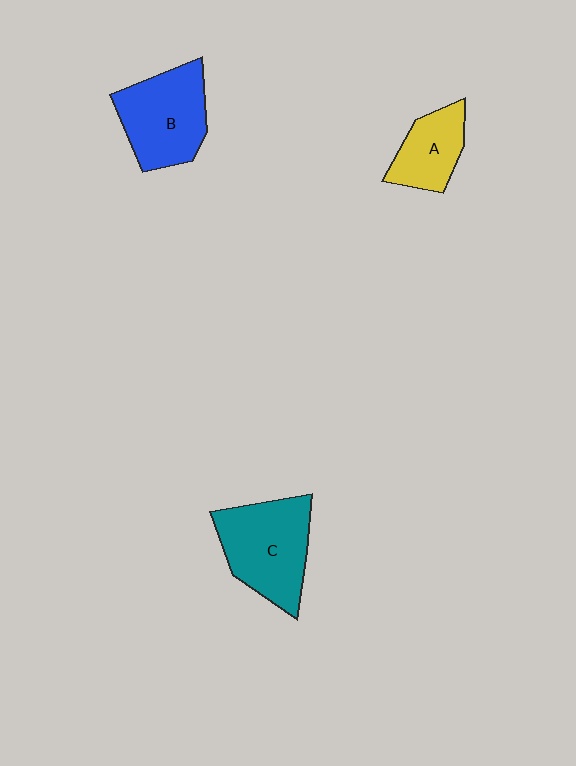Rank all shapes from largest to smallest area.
From largest to smallest: C (teal), B (blue), A (yellow).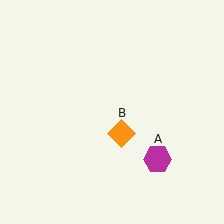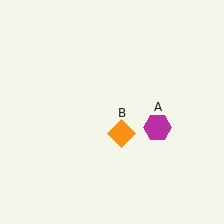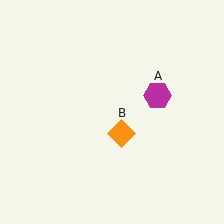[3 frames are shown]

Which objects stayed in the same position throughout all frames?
Orange diamond (object B) remained stationary.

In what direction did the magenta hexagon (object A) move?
The magenta hexagon (object A) moved up.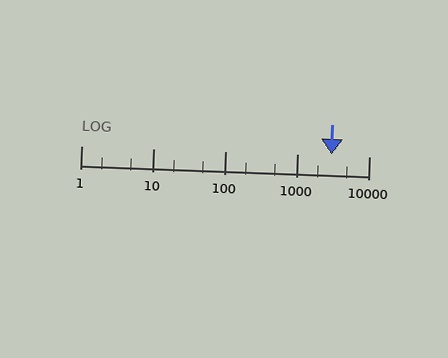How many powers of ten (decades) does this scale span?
The scale spans 4 decades, from 1 to 10000.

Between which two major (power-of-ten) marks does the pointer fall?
The pointer is between 1000 and 10000.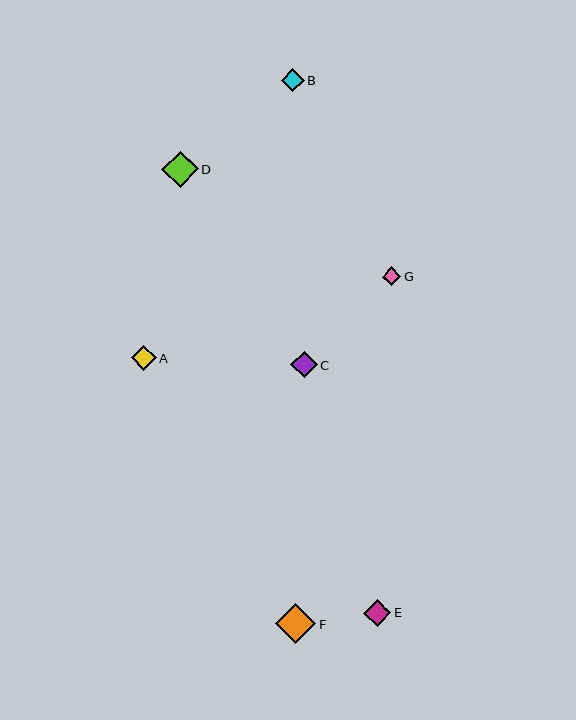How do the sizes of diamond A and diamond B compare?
Diamond A and diamond B are approximately the same size.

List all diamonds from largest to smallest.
From largest to smallest: F, D, E, C, A, B, G.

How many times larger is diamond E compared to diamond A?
Diamond E is approximately 1.1 times the size of diamond A.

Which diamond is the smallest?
Diamond G is the smallest with a size of approximately 19 pixels.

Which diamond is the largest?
Diamond F is the largest with a size of approximately 40 pixels.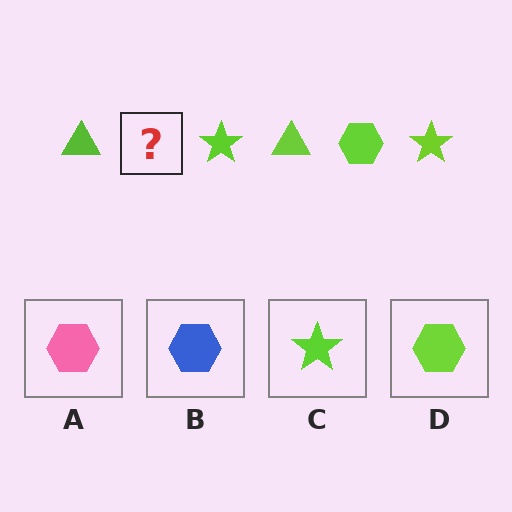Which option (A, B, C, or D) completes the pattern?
D.